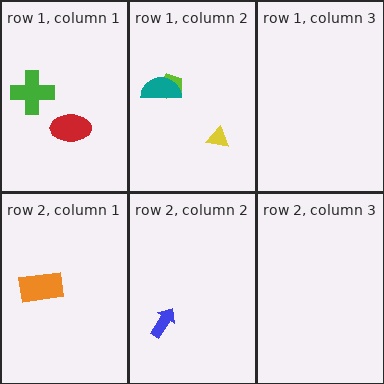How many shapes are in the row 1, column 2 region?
3.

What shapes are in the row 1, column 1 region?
The red ellipse, the green cross.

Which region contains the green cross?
The row 1, column 1 region.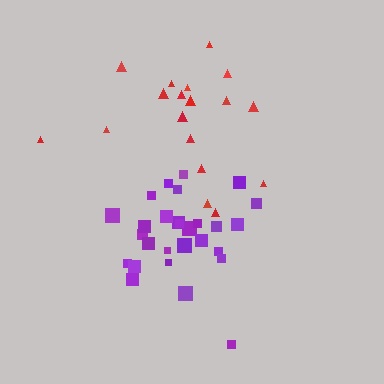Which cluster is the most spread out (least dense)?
Red.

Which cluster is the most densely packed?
Purple.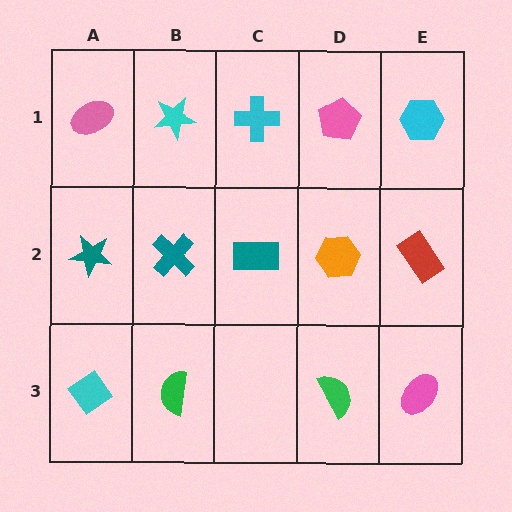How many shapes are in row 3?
4 shapes.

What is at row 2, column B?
A teal cross.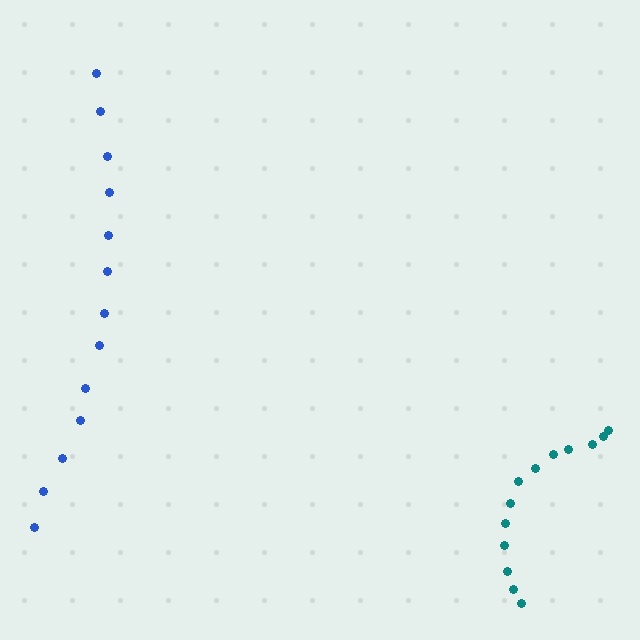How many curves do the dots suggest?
There are 2 distinct paths.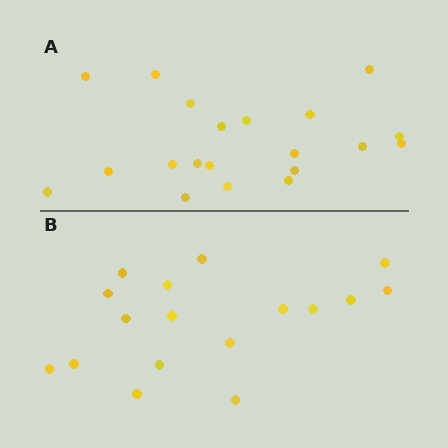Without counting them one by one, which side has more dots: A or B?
Region A (the top region) has more dots.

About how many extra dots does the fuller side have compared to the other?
Region A has just a few more — roughly 2 or 3 more dots than region B.